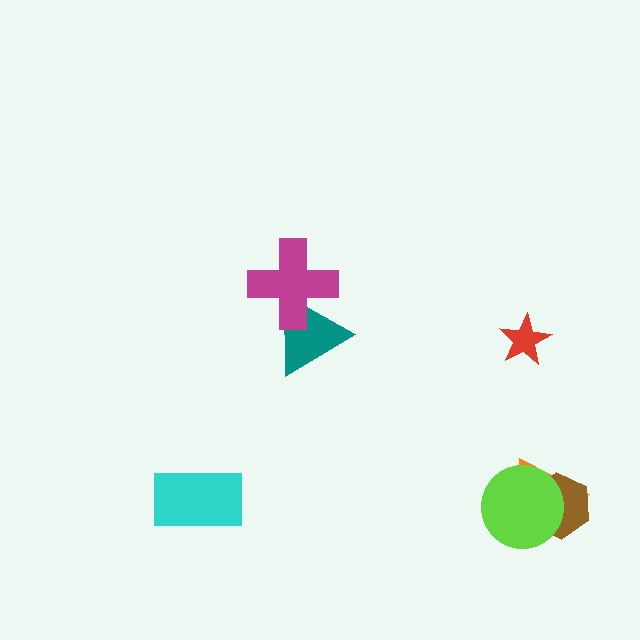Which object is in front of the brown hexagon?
The lime circle is in front of the brown hexagon.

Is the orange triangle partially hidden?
Yes, it is partially covered by another shape.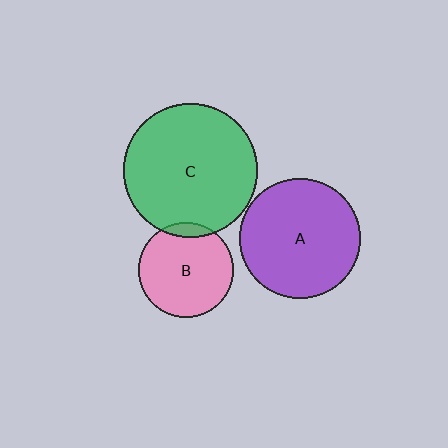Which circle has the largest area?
Circle C (green).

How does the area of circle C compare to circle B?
Approximately 2.0 times.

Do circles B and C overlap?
Yes.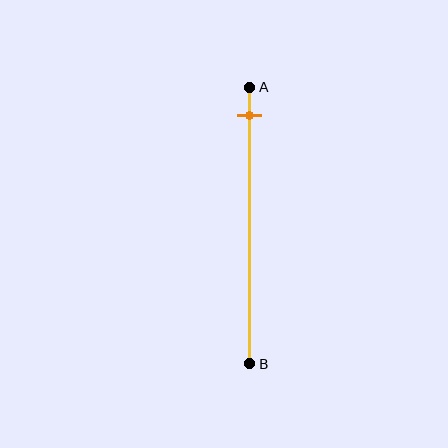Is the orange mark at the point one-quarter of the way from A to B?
No, the mark is at about 10% from A, not at the 25% one-quarter point.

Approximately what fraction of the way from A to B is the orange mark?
The orange mark is approximately 10% of the way from A to B.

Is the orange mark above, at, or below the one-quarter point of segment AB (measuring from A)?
The orange mark is above the one-quarter point of segment AB.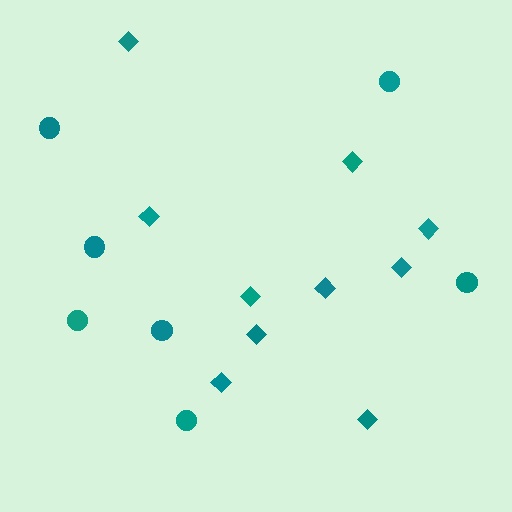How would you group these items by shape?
There are 2 groups: one group of diamonds (10) and one group of circles (7).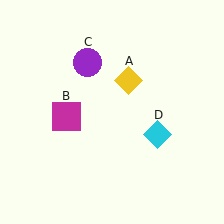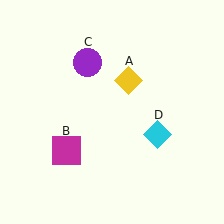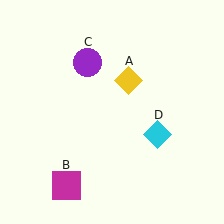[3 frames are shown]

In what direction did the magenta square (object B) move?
The magenta square (object B) moved down.